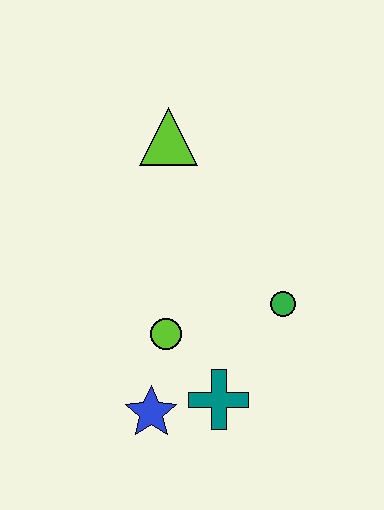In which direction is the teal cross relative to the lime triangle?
The teal cross is below the lime triangle.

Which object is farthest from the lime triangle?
The blue star is farthest from the lime triangle.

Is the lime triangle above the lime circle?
Yes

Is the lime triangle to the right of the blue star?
Yes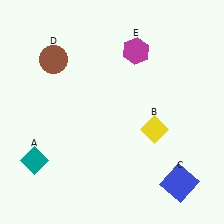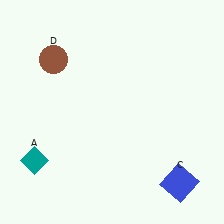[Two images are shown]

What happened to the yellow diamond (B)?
The yellow diamond (B) was removed in Image 2. It was in the bottom-right area of Image 1.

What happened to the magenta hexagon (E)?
The magenta hexagon (E) was removed in Image 2. It was in the top-right area of Image 1.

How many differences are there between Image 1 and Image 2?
There are 2 differences between the two images.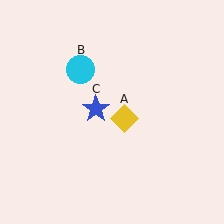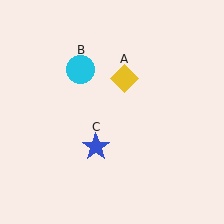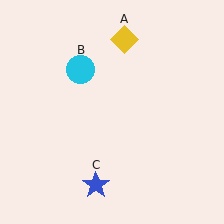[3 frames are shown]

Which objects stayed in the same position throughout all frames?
Cyan circle (object B) remained stationary.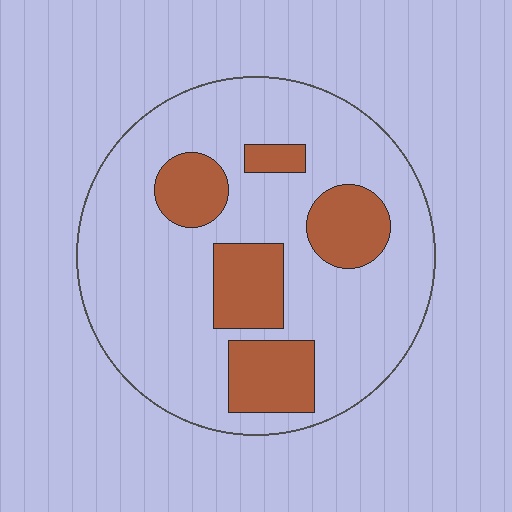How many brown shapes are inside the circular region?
5.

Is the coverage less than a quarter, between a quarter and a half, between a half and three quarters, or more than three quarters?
Less than a quarter.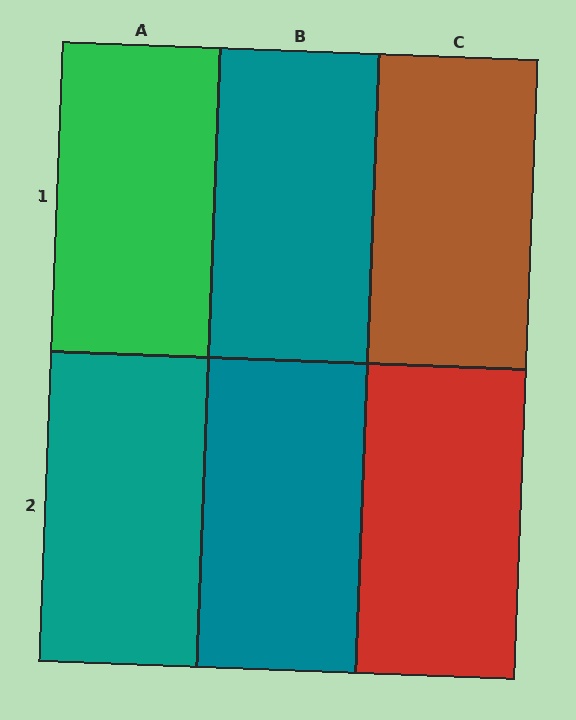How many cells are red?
1 cell is red.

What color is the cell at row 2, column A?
Teal.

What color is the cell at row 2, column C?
Red.